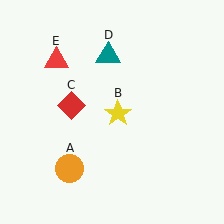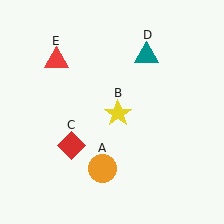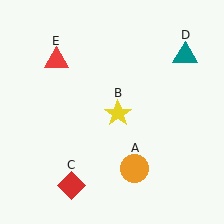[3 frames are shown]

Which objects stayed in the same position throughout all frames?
Yellow star (object B) and red triangle (object E) remained stationary.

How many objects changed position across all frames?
3 objects changed position: orange circle (object A), red diamond (object C), teal triangle (object D).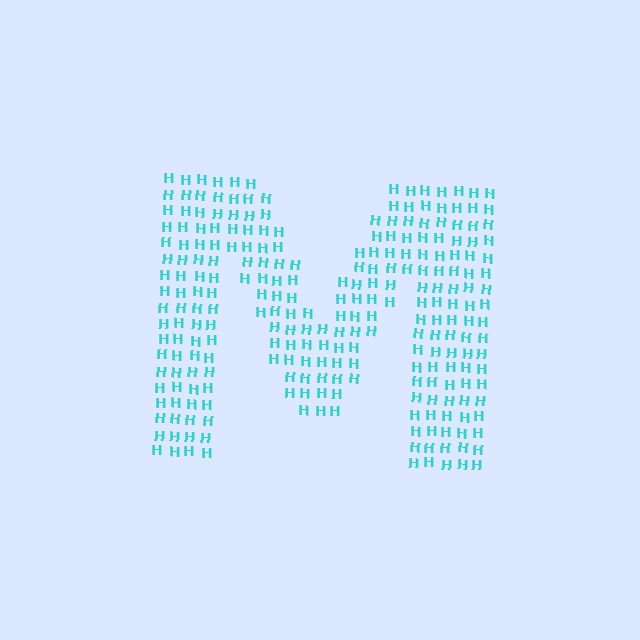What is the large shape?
The large shape is the letter M.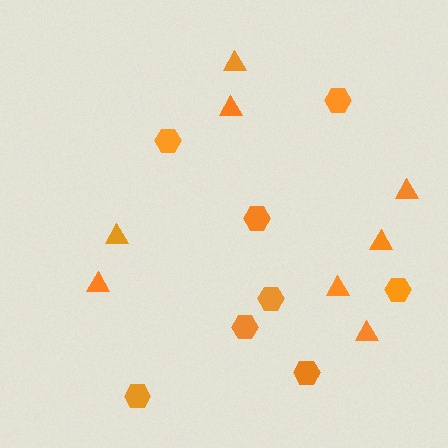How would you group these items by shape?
There are 2 groups: one group of hexagons (8) and one group of triangles (8).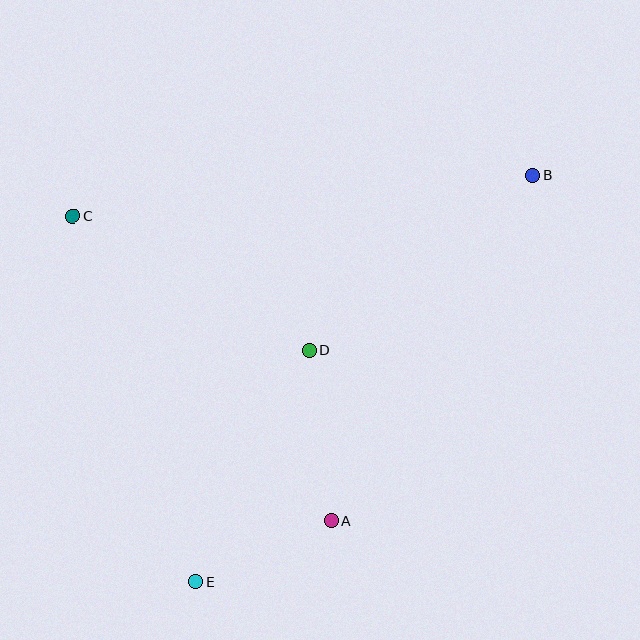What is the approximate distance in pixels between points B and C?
The distance between B and C is approximately 461 pixels.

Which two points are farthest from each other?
Points B and E are farthest from each other.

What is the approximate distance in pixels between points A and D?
The distance between A and D is approximately 171 pixels.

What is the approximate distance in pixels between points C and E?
The distance between C and E is approximately 385 pixels.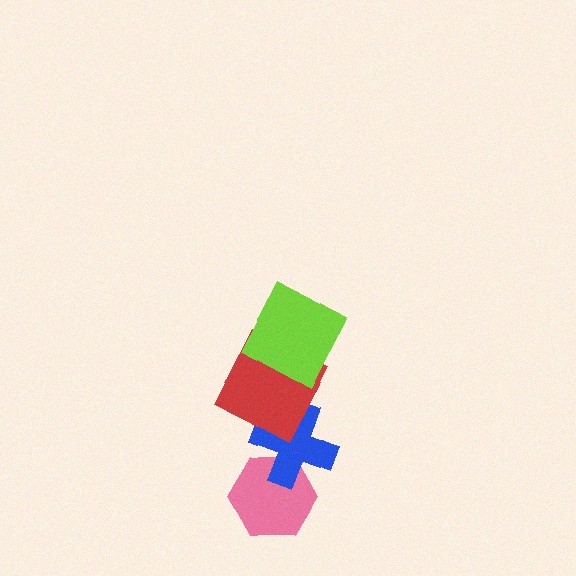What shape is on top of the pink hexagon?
The blue cross is on top of the pink hexagon.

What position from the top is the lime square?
The lime square is 1st from the top.